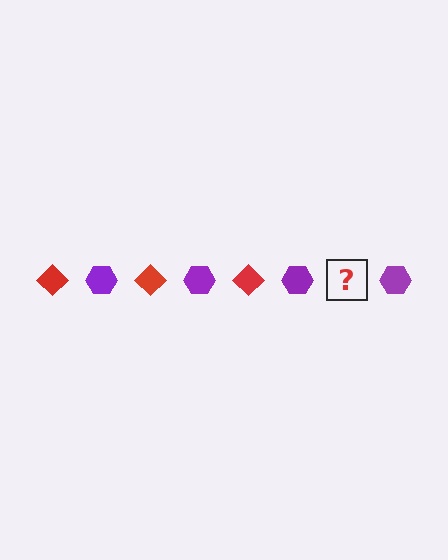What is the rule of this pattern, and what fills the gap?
The rule is that the pattern alternates between red diamond and purple hexagon. The gap should be filled with a red diamond.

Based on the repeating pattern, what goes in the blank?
The blank should be a red diamond.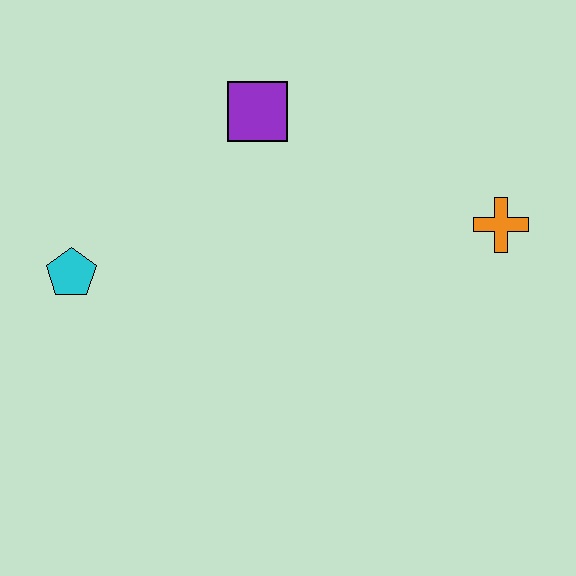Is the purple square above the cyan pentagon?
Yes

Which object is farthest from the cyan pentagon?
The orange cross is farthest from the cyan pentagon.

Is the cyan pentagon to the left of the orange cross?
Yes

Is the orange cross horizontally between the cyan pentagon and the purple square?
No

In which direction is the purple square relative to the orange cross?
The purple square is to the left of the orange cross.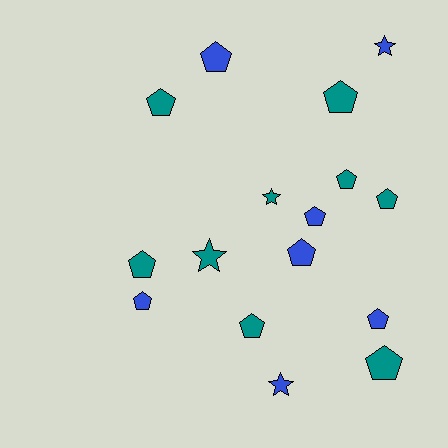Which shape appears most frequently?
Pentagon, with 12 objects.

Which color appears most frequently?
Teal, with 9 objects.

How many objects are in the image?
There are 16 objects.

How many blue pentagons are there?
There are 5 blue pentagons.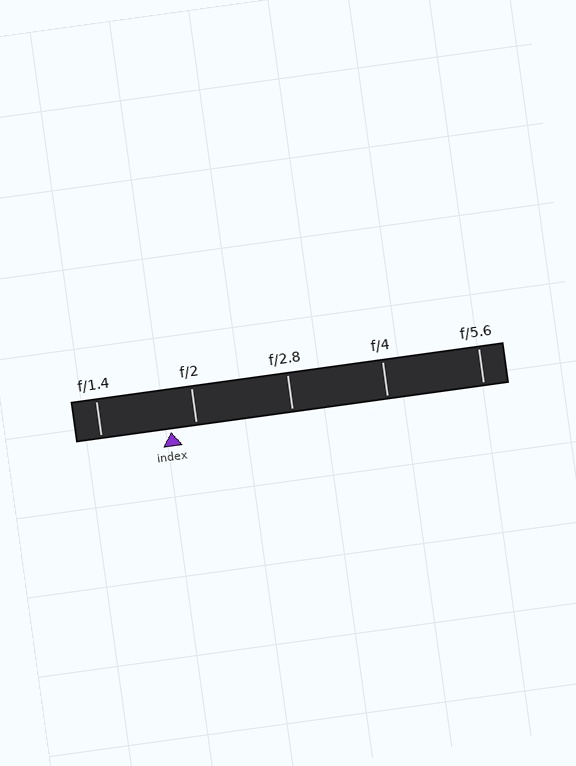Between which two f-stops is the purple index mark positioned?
The index mark is between f/1.4 and f/2.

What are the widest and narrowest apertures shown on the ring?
The widest aperture shown is f/1.4 and the narrowest is f/5.6.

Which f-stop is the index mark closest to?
The index mark is closest to f/2.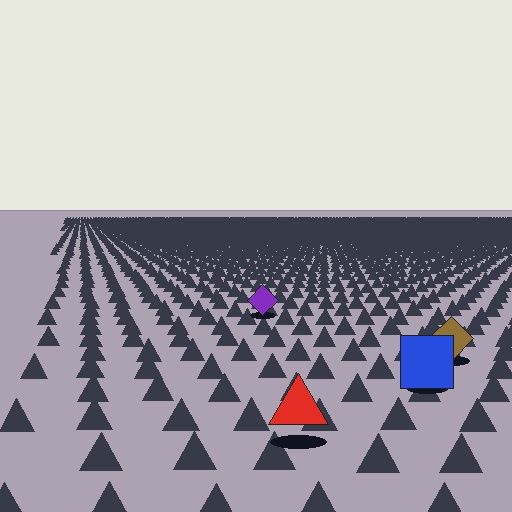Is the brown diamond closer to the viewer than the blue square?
No. The blue square is closer — you can tell from the texture gradient: the ground texture is coarser near it.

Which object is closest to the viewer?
The red triangle is closest. The texture marks near it are larger and more spread out.